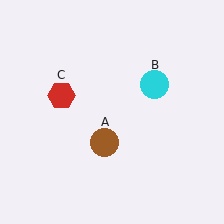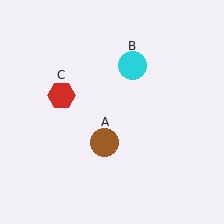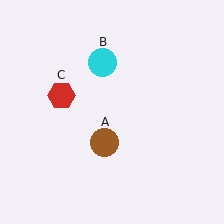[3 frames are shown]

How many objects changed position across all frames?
1 object changed position: cyan circle (object B).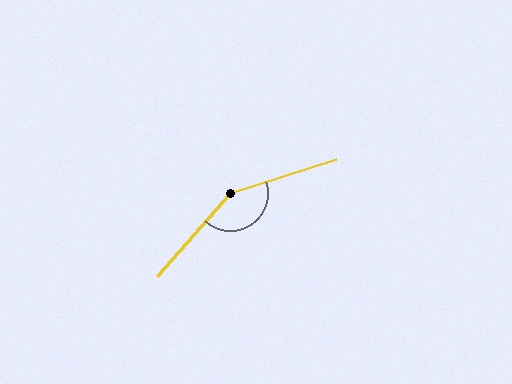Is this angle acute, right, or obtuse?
It is obtuse.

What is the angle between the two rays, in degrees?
Approximately 149 degrees.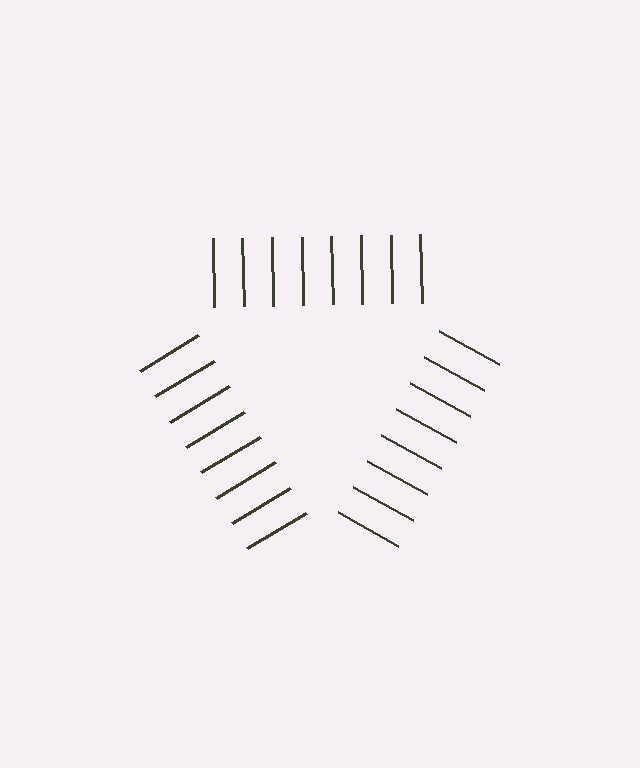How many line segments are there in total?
24 — 8 along each of the 3 edges.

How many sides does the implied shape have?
3 sides — the line-ends trace a triangle.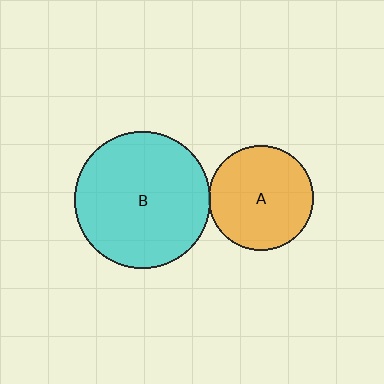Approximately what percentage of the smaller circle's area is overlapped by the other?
Approximately 5%.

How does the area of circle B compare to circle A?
Approximately 1.7 times.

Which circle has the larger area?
Circle B (cyan).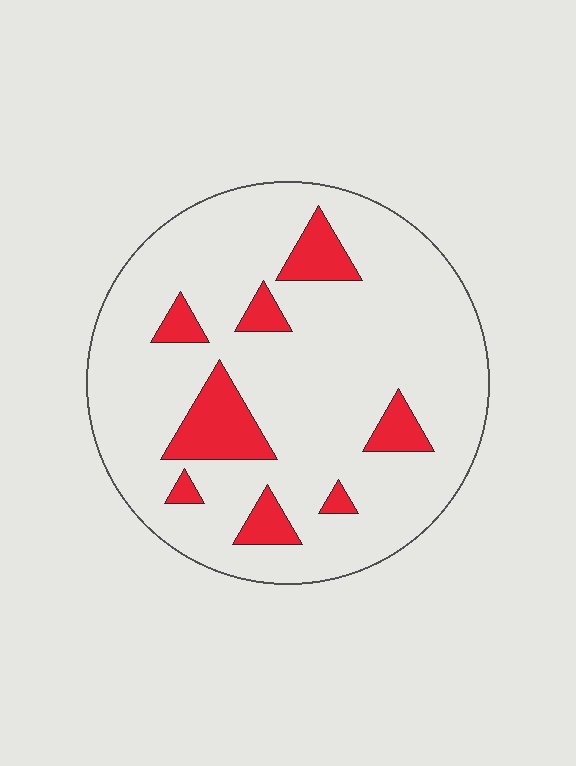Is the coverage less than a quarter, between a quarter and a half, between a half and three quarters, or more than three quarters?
Less than a quarter.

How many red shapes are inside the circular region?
8.